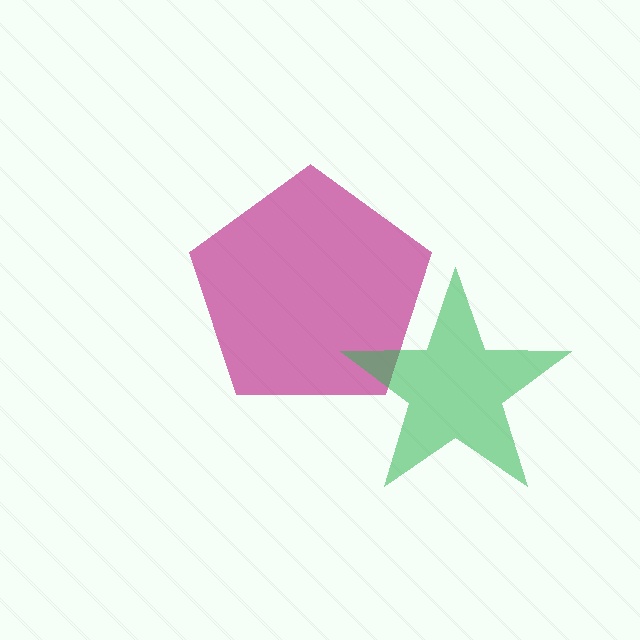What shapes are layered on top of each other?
The layered shapes are: a magenta pentagon, a green star.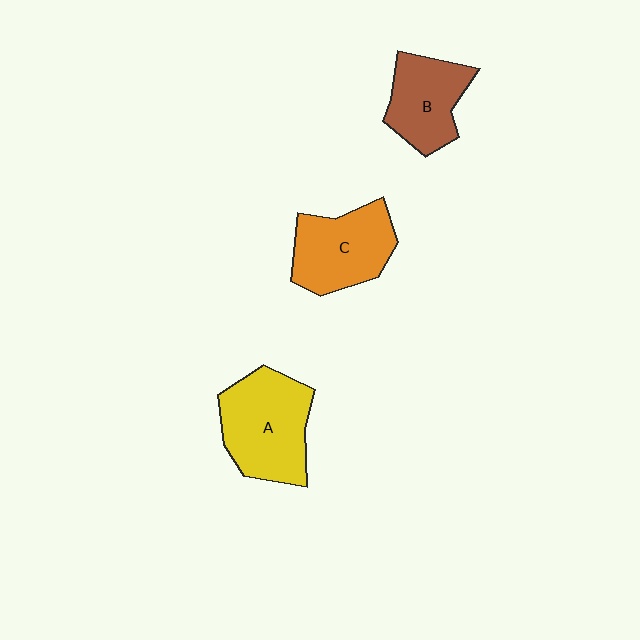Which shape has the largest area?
Shape A (yellow).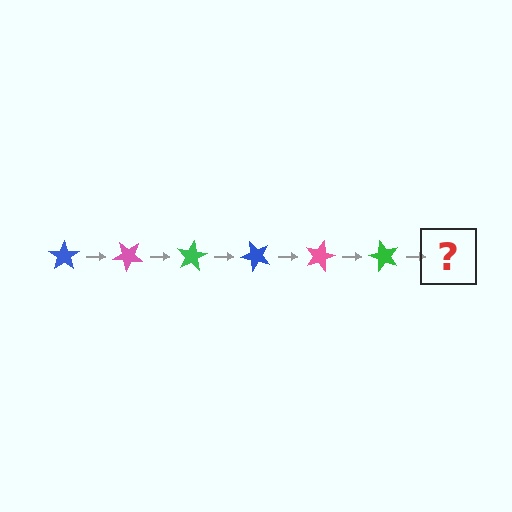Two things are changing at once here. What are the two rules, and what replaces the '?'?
The two rules are that it rotates 40 degrees each step and the color cycles through blue, pink, and green. The '?' should be a blue star, rotated 240 degrees from the start.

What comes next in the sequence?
The next element should be a blue star, rotated 240 degrees from the start.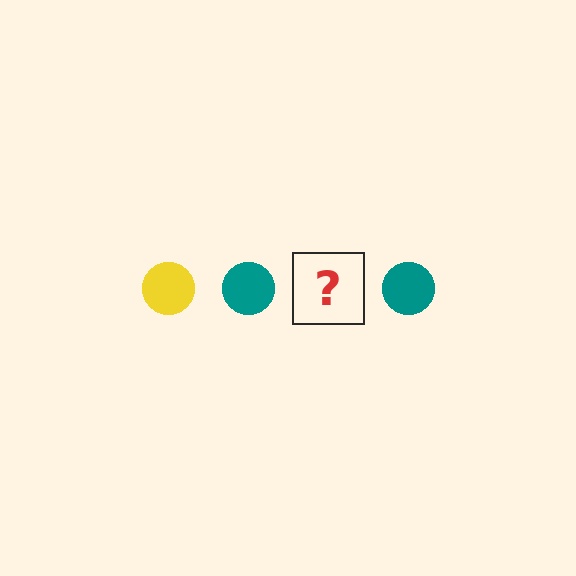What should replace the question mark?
The question mark should be replaced with a yellow circle.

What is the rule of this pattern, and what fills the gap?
The rule is that the pattern cycles through yellow, teal circles. The gap should be filled with a yellow circle.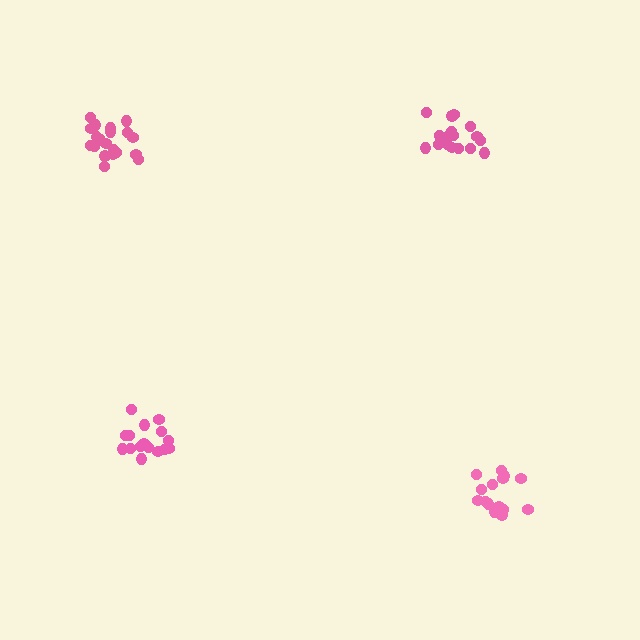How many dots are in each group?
Group 1: 16 dots, Group 2: 16 dots, Group 3: 19 dots, Group 4: 21 dots (72 total).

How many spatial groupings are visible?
There are 4 spatial groupings.